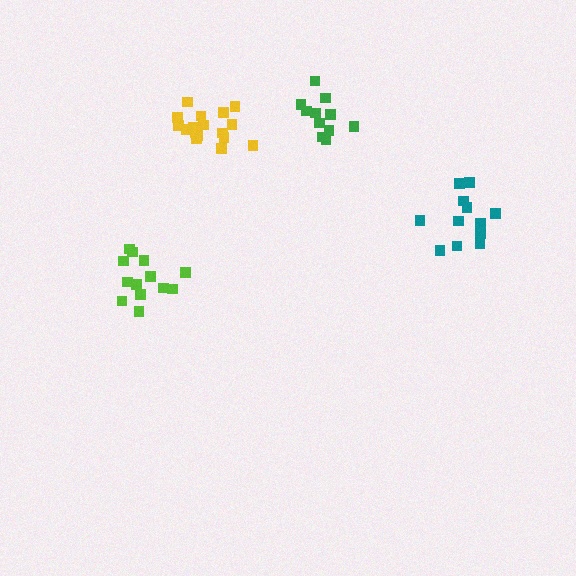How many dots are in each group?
Group 1: 13 dots, Group 2: 12 dots, Group 3: 11 dots, Group 4: 17 dots (53 total).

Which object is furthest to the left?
The lime cluster is leftmost.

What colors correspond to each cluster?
The clusters are colored: lime, teal, green, yellow.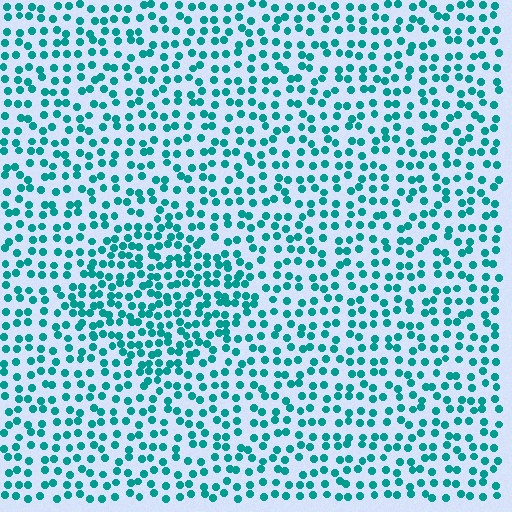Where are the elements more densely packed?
The elements are more densely packed inside the diamond boundary.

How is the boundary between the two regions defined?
The boundary is defined by a change in element density (approximately 1.6x ratio). All elements are the same color, size, and shape.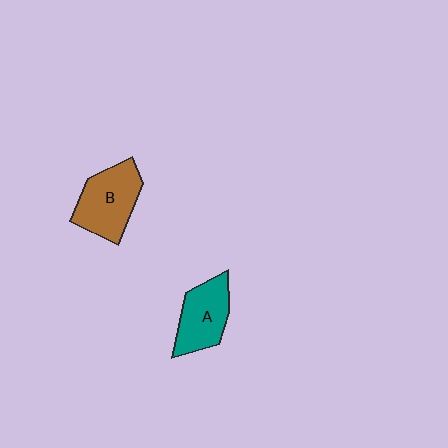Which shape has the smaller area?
Shape A (teal).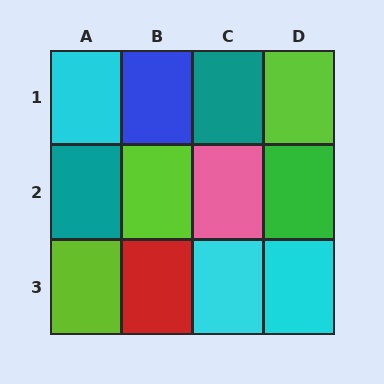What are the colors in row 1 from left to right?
Cyan, blue, teal, lime.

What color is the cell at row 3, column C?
Cyan.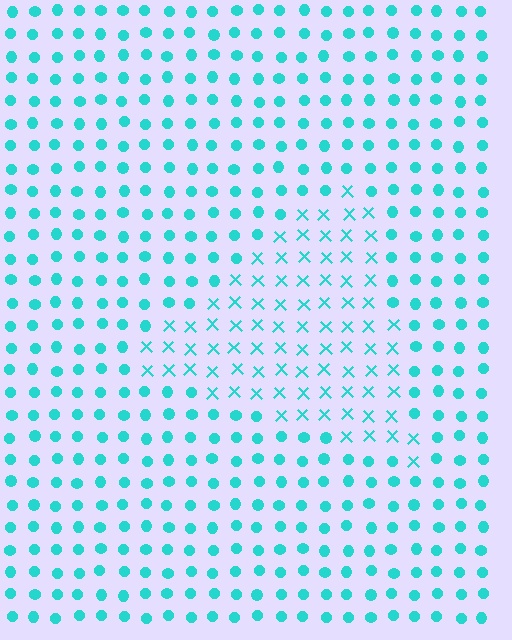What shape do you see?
I see a triangle.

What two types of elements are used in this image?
The image uses X marks inside the triangle region and circles outside it.